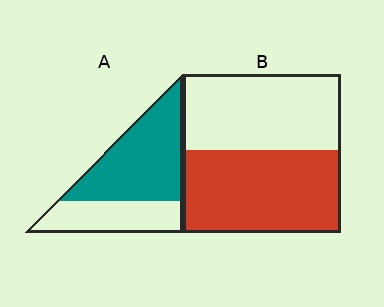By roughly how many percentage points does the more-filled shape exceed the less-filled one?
By roughly 10 percentage points (A over B).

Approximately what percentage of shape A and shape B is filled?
A is approximately 65% and B is approximately 50%.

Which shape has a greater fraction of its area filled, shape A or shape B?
Shape A.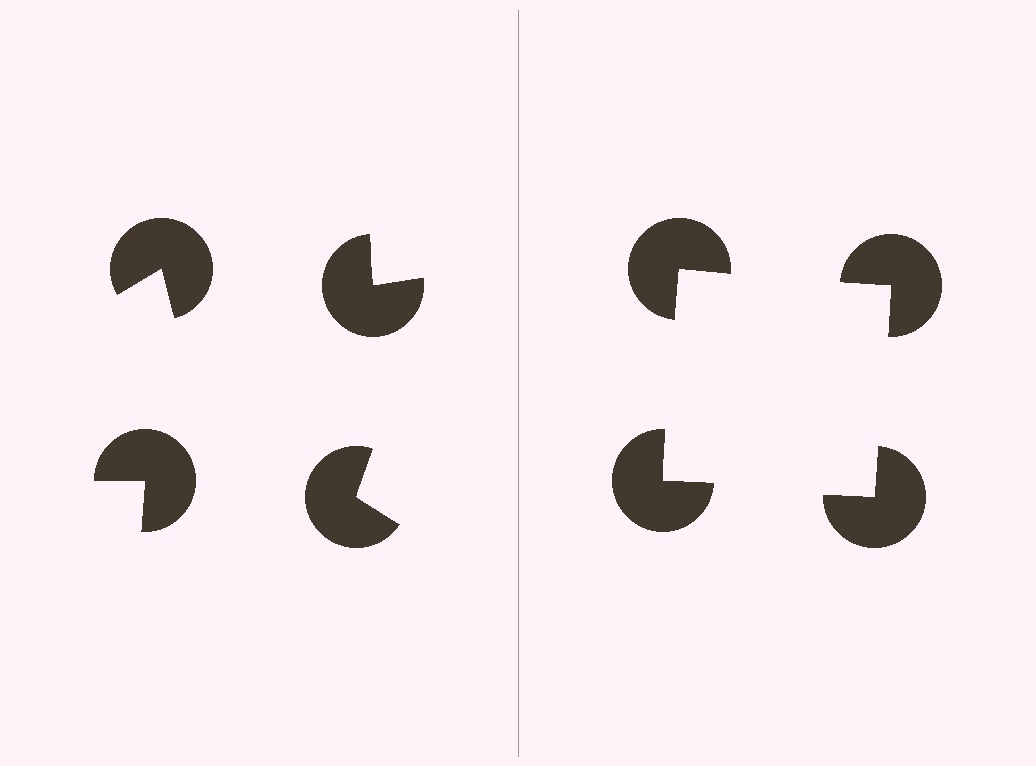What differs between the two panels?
The pac-man discs are positioned identically on both sides; only the wedge orientations differ. On the right they align to a square; on the left they are misaligned.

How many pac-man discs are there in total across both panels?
8 — 4 on each side.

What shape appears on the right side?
An illusory square.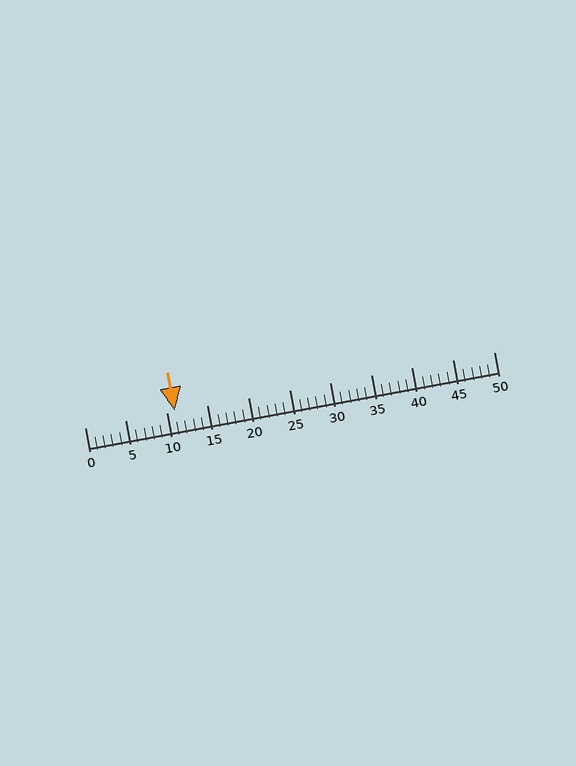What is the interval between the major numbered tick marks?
The major tick marks are spaced 5 units apart.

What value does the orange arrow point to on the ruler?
The orange arrow points to approximately 11.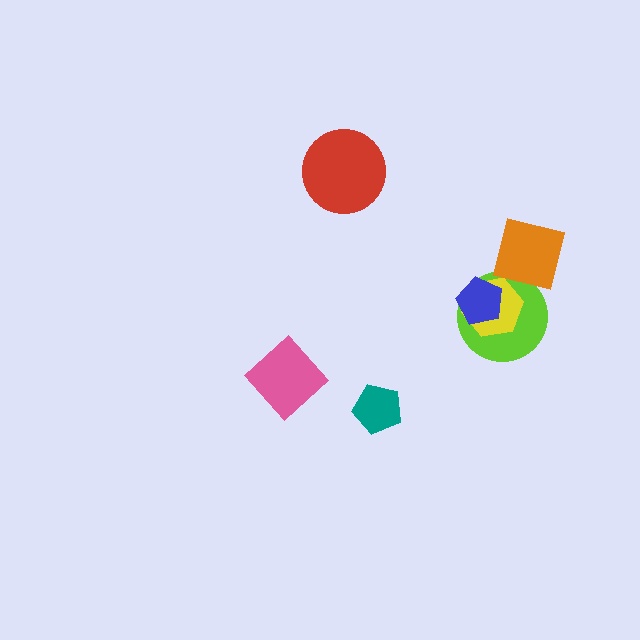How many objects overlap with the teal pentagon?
0 objects overlap with the teal pentagon.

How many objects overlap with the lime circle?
2 objects overlap with the lime circle.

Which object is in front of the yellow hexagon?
The blue pentagon is in front of the yellow hexagon.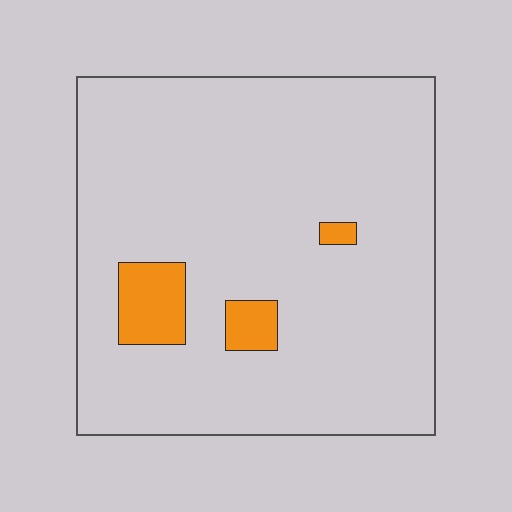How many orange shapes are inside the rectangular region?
3.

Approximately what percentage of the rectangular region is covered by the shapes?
Approximately 5%.